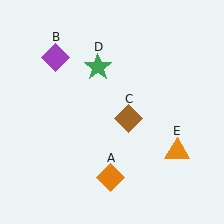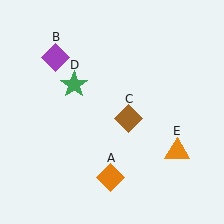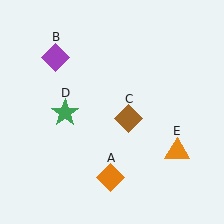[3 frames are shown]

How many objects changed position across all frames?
1 object changed position: green star (object D).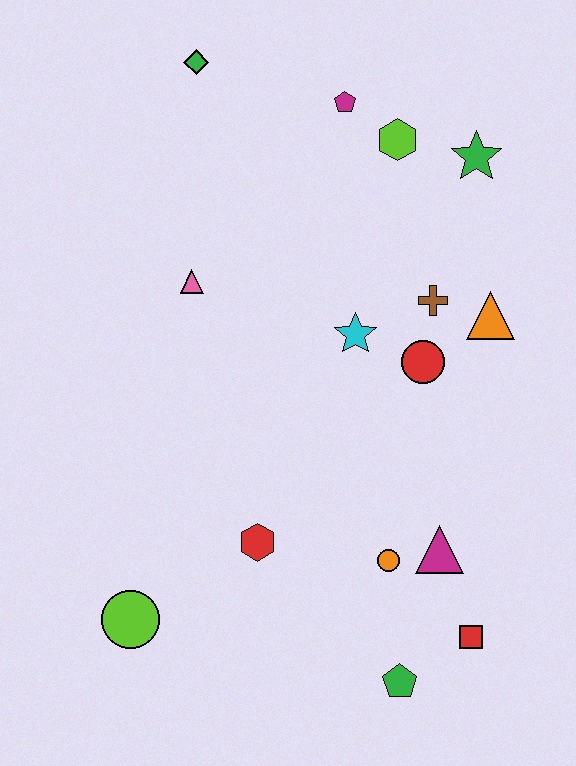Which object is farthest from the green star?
The lime circle is farthest from the green star.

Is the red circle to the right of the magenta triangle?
No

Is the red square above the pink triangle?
No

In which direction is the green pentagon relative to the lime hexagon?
The green pentagon is below the lime hexagon.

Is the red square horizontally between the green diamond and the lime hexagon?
No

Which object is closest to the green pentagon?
The red square is closest to the green pentagon.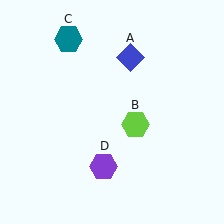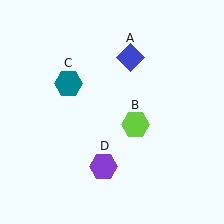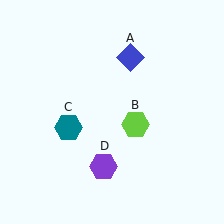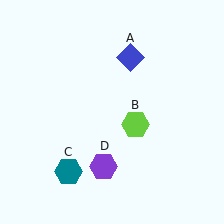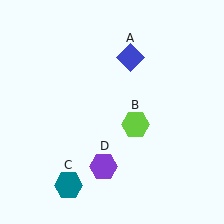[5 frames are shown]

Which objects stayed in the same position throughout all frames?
Blue diamond (object A) and lime hexagon (object B) and purple hexagon (object D) remained stationary.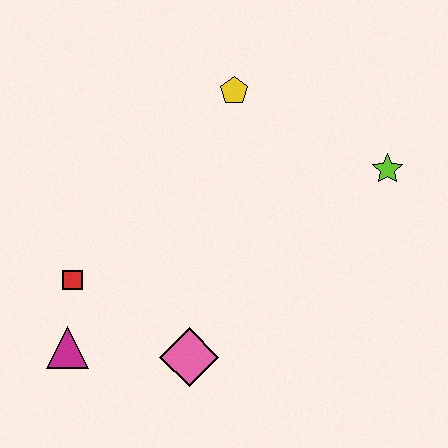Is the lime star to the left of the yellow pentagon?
No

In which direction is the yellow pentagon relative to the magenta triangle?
The yellow pentagon is above the magenta triangle.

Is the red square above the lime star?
No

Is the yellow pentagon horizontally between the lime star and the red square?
Yes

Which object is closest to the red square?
The magenta triangle is closest to the red square.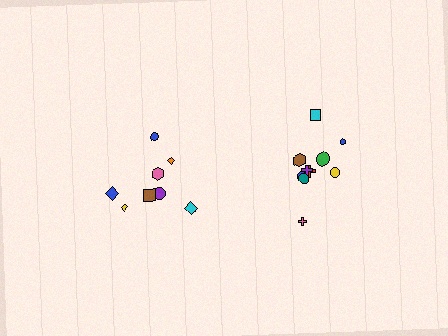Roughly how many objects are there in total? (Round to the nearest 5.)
Roughly 20 objects in total.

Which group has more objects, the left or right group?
The right group.